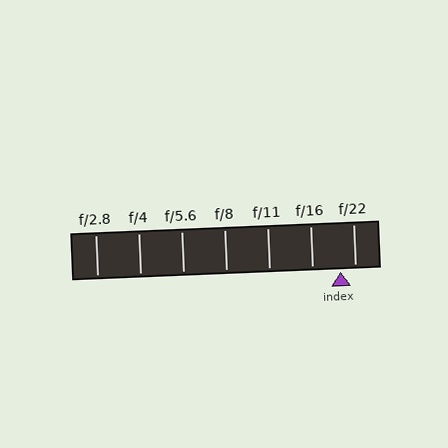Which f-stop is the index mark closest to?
The index mark is closest to f/22.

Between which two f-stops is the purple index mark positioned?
The index mark is between f/16 and f/22.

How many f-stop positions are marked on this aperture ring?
There are 7 f-stop positions marked.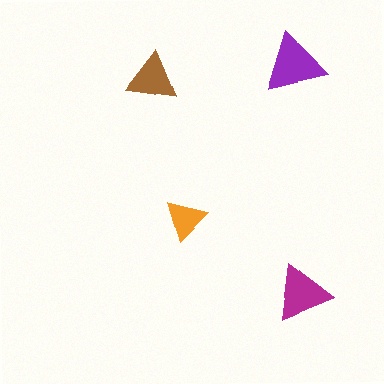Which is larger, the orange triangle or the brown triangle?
The brown one.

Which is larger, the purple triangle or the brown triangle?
The purple one.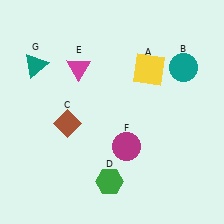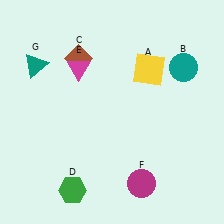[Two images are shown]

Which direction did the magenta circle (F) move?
The magenta circle (F) moved down.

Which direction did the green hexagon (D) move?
The green hexagon (D) moved left.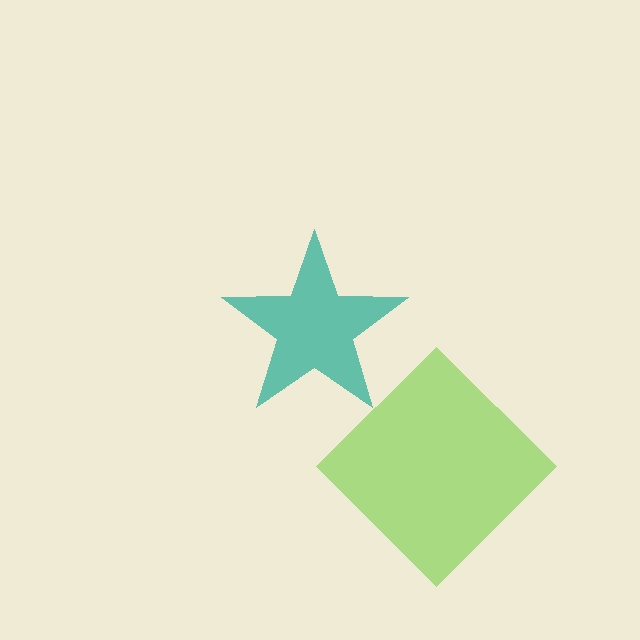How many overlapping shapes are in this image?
There are 2 overlapping shapes in the image.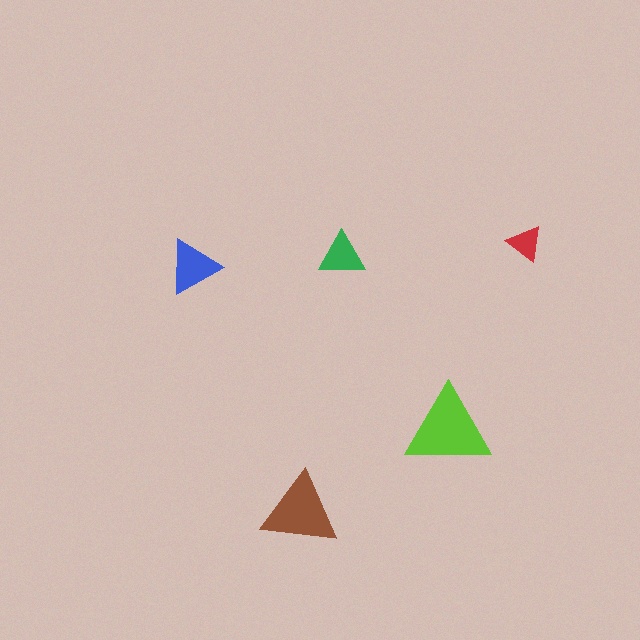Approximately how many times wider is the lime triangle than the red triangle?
About 2.5 times wider.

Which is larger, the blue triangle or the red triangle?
The blue one.